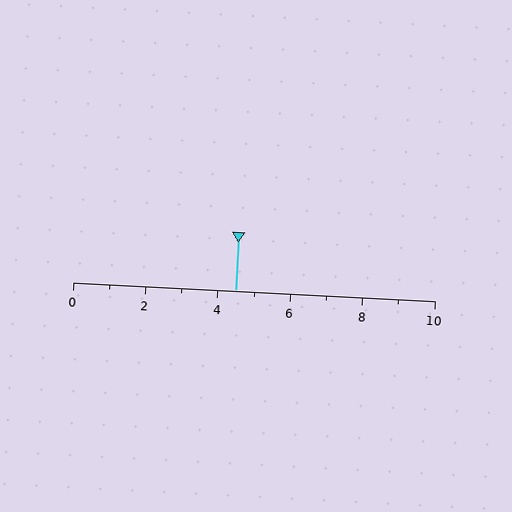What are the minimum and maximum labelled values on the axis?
The axis runs from 0 to 10.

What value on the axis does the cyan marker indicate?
The marker indicates approximately 4.5.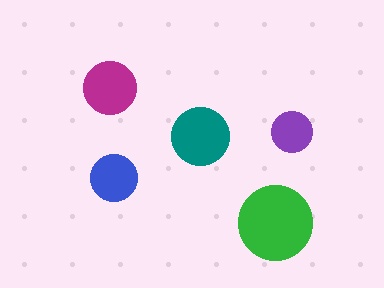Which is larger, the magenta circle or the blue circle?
The magenta one.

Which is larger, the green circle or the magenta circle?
The green one.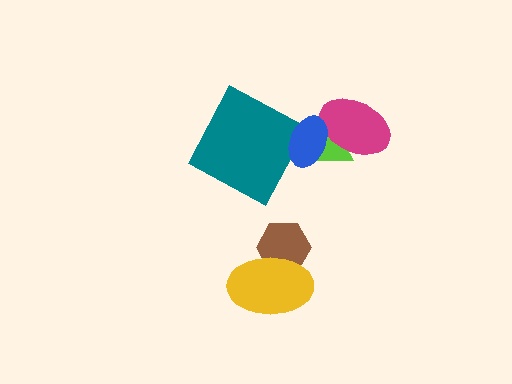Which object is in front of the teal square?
The blue ellipse is in front of the teal square.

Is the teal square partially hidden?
Yes, it is partially covered by another shape.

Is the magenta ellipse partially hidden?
Yes, it is partially covered by another shape.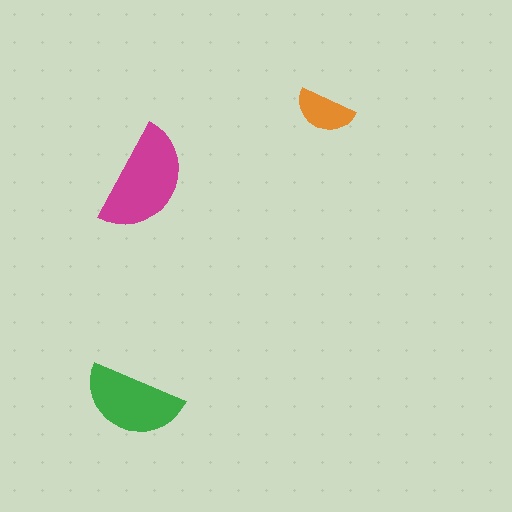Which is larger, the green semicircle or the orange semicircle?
The green one.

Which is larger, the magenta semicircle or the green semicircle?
The magenta one.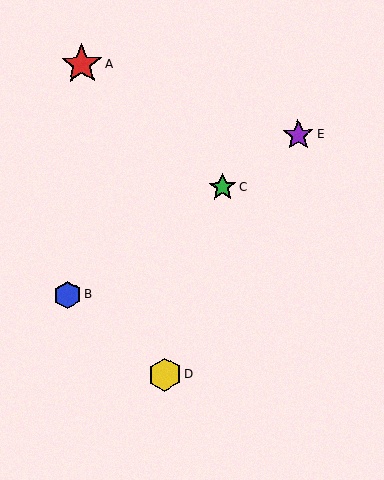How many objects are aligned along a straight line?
3 objects (B, C, E) are aligned along a straight line.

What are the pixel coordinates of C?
Object C is at (222, 187).